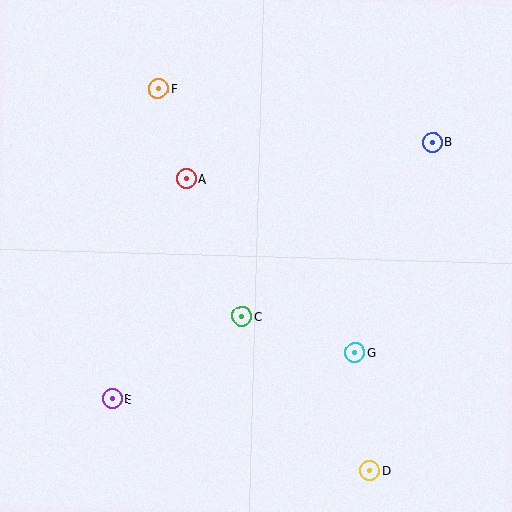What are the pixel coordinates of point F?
Point F is at (158, 89).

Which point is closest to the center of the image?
Point C at (242, 316) is closest to the center.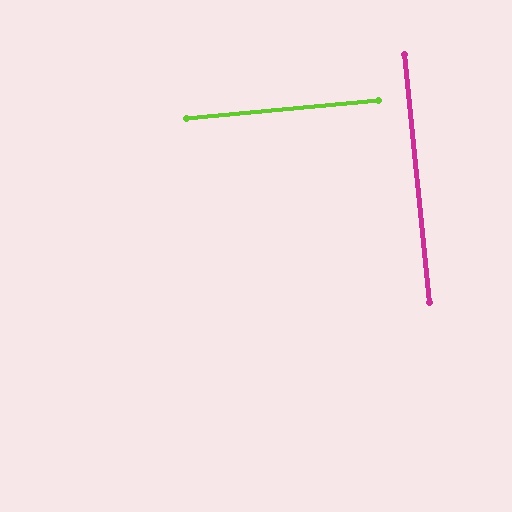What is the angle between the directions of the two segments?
Approximately 89 degrees.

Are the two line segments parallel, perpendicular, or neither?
Perpendicular — they meet at approximately 89°.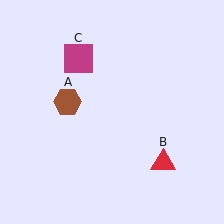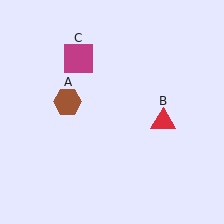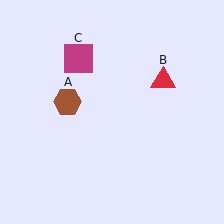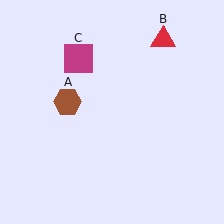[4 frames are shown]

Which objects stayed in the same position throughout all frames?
Brown hexagon (object A) and magenta square (object C) remained stationary.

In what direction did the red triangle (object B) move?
The red triangle (object B) moved up.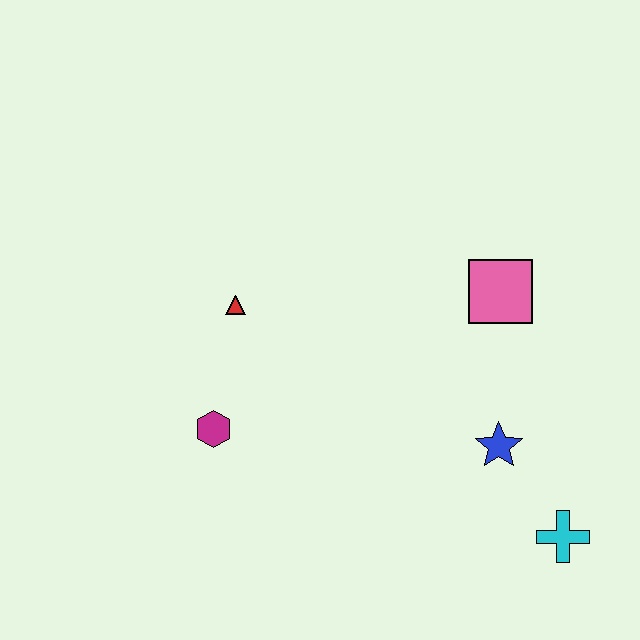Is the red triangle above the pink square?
No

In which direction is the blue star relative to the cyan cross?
The blue star is above the cyan cross.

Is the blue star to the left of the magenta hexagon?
No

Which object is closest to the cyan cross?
The blue star is closest to the cyan cross.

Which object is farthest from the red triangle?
The cyan cross is farthest from the red triangle.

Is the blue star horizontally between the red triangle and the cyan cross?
Yes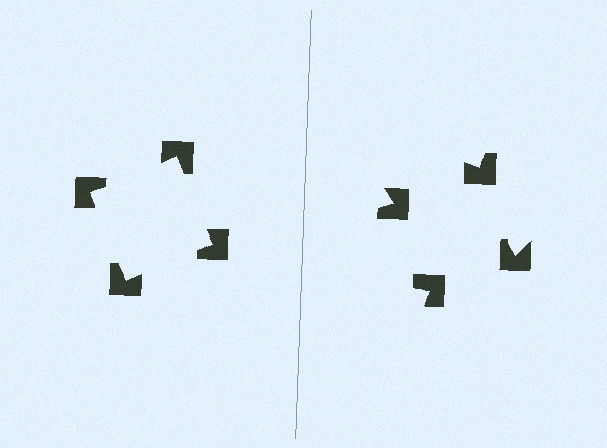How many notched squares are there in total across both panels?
8 — 4 on each side.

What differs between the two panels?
The notched squares are positioned identically on both sides; only the wedge orientations differ. On the left they align to a square; on the right they are misaligned.